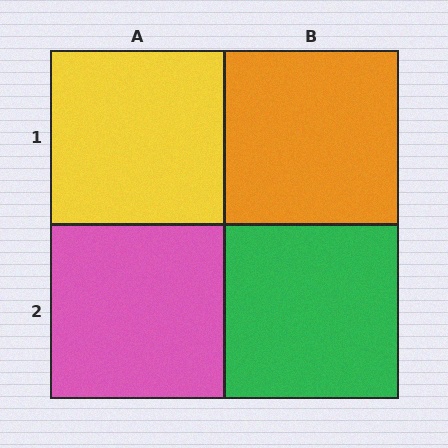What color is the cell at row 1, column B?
Orange.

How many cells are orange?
1 cell is orange.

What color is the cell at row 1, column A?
Yellow.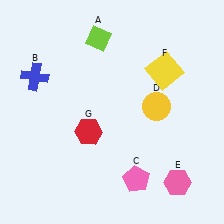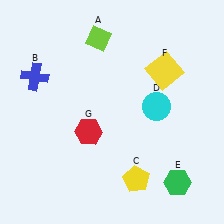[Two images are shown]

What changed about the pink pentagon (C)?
In Image 1, C is pink. In Image 2, it changed to yellow.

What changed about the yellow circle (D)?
In Image 1, D is yellow. In Image 2, it changed to cyan.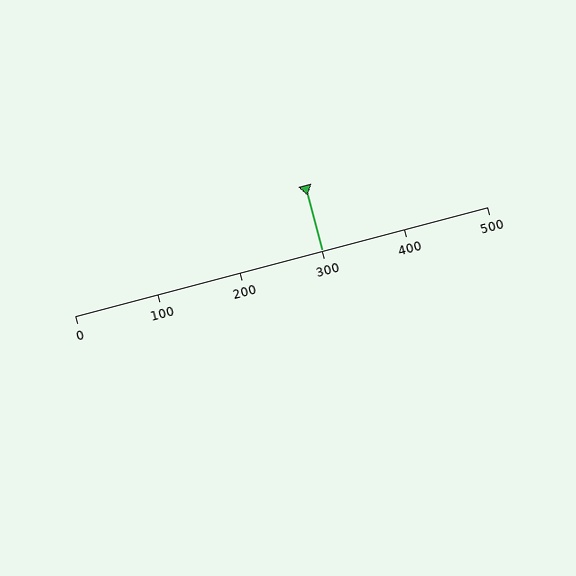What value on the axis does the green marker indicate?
The marker indicates approximately 300.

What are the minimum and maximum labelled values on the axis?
The axis runs from 0 to 500.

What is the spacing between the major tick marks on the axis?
The major ticks are spaced 100 apart.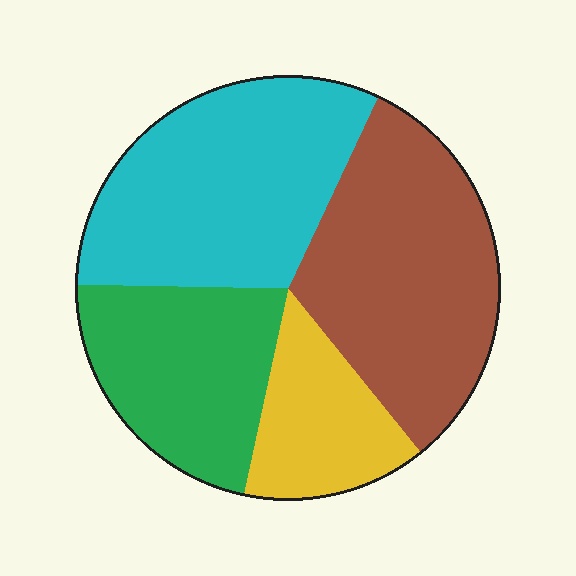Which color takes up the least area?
Yellow, at roughly 15%.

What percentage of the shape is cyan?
Cyan covers 32% of the shape.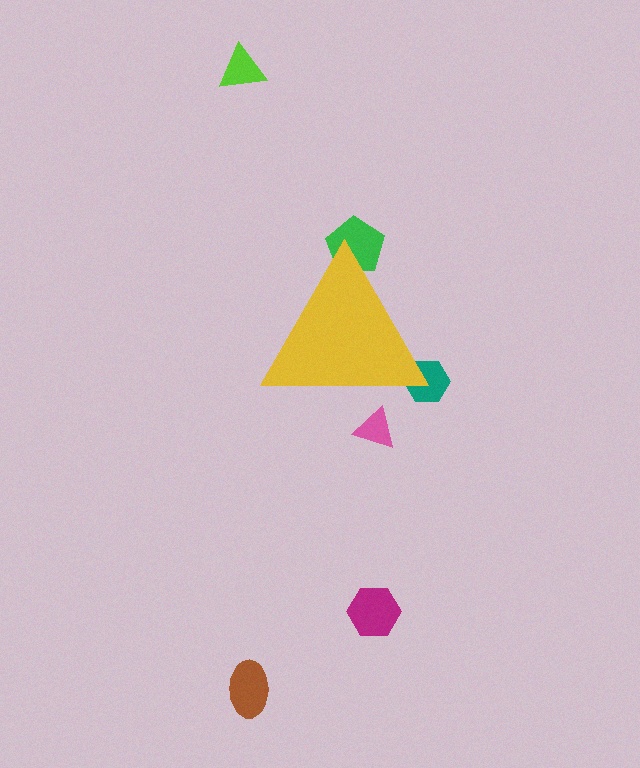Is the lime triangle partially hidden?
No, the lime triangle is fully visible.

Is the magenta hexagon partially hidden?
No, the magenta hexagon is fully visible.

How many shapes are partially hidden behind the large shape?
3 shapes are partially hidden.